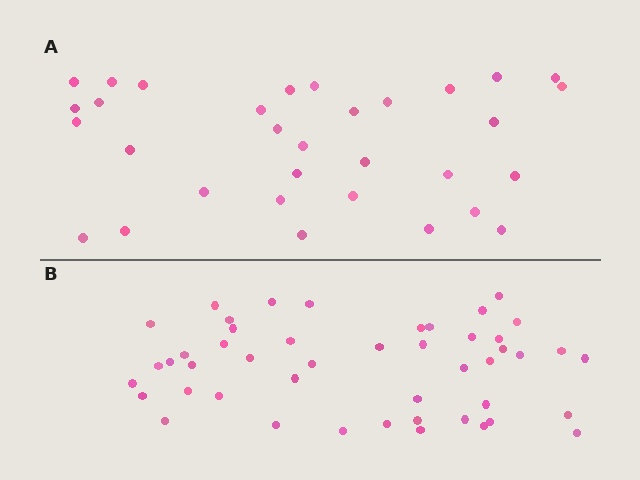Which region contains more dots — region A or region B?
Region B (the bottom region) has more dots.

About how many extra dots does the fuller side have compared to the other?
Region B has approximately 15 more dots than region A.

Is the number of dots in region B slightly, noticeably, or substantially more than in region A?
Region B has substantially more. The ratio is roughly 1.5 to 1.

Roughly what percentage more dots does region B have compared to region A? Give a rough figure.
About 45% more.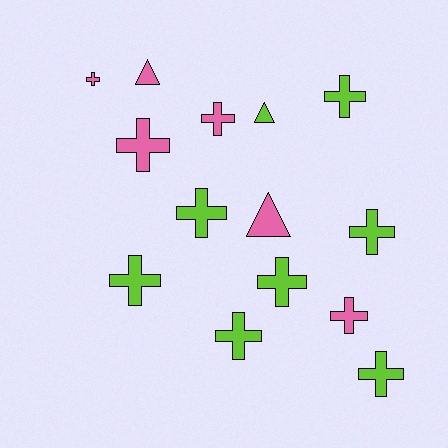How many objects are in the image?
There are 14 objects.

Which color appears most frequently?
Lime, with 8 objects.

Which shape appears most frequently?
Cross, with 11 objects.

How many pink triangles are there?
There are 2 pink triangles.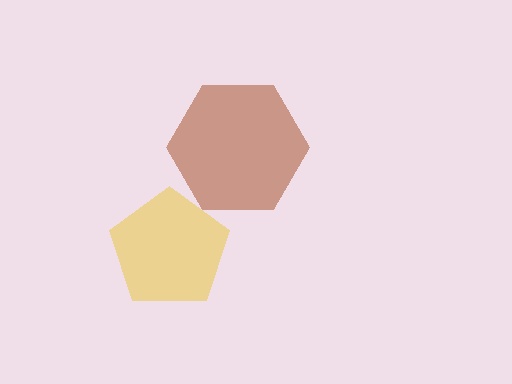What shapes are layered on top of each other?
The layered shapes are: a yellow pentagon, a brown hexagon.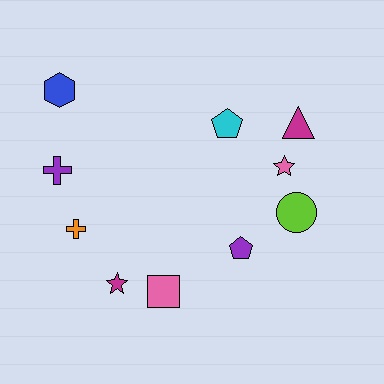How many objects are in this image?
There are 10 objects.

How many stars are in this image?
There are 2 stars.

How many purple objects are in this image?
There are 2 purple objects.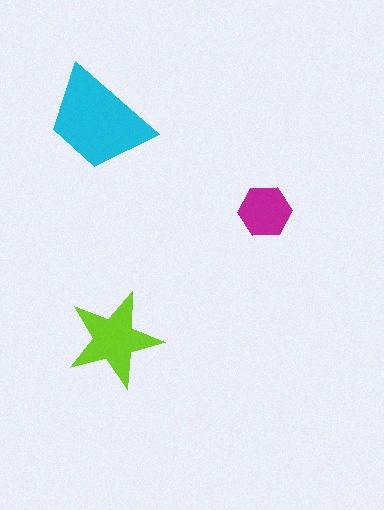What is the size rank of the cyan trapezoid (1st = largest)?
1st.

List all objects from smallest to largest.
The magenta hexagon, the lime star, the cyan trapezoid.